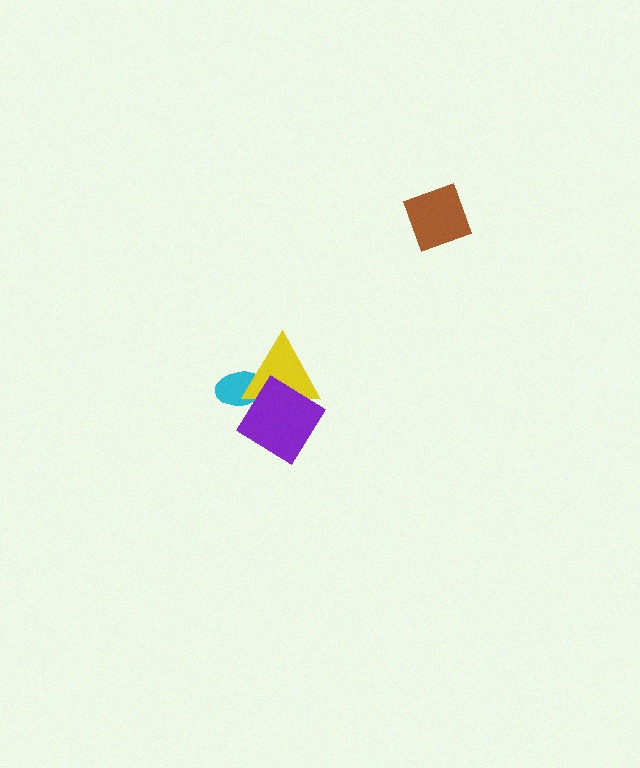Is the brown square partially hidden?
No, no other shape covers it.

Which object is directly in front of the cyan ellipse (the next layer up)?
The yellow triangle is directly in front of the cyan ellipse.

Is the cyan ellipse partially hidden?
Yes, it is partially covered by another shape.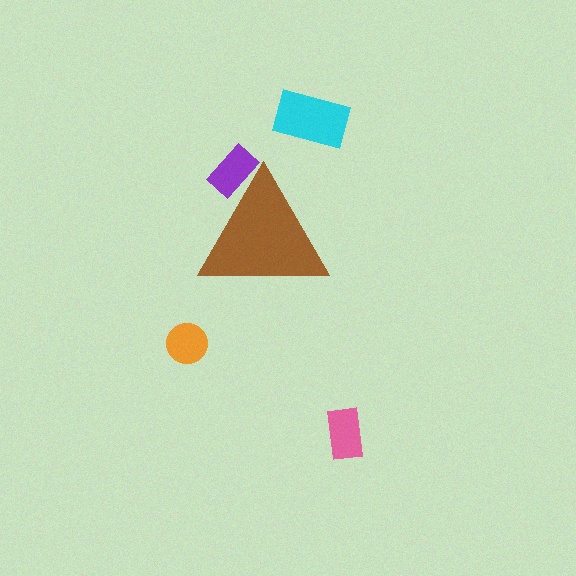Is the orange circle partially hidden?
No, the orange circle is fully visible.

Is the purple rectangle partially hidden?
Yes, the purple rectangle is partially hidden behind the brown triangle.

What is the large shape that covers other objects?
A brown triangle.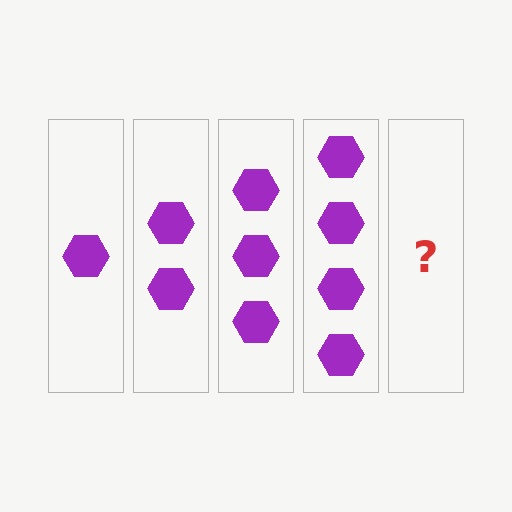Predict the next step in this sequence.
The next step is 5 hexagons.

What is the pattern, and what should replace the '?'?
The pattern is that each step adds one more hexagon. The '?' should be 5 hexagons.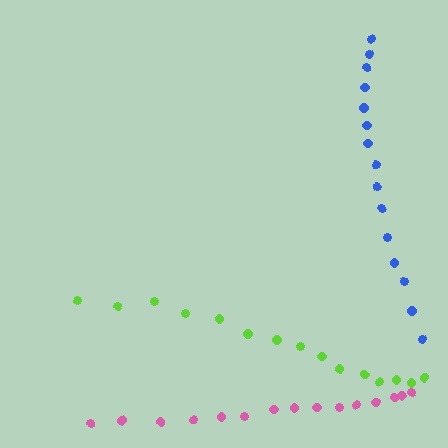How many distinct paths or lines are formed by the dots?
There are 3 distinct paths.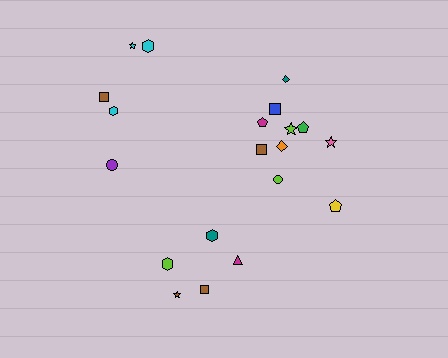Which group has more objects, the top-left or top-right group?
The top-right group.